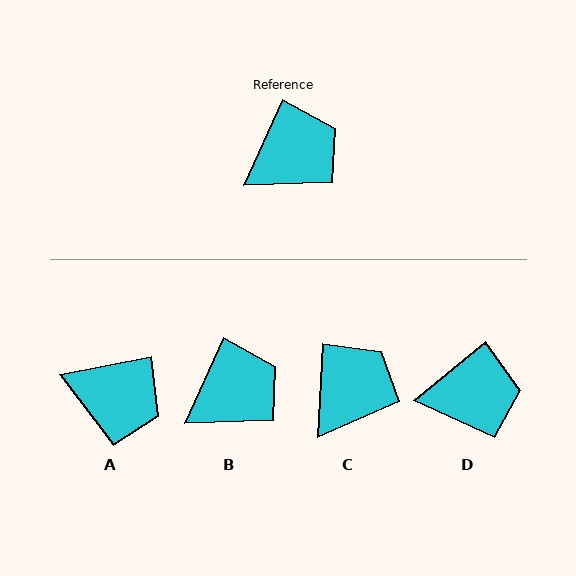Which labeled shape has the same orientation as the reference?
B.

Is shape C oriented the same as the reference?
No, it is off by about 22 degrees.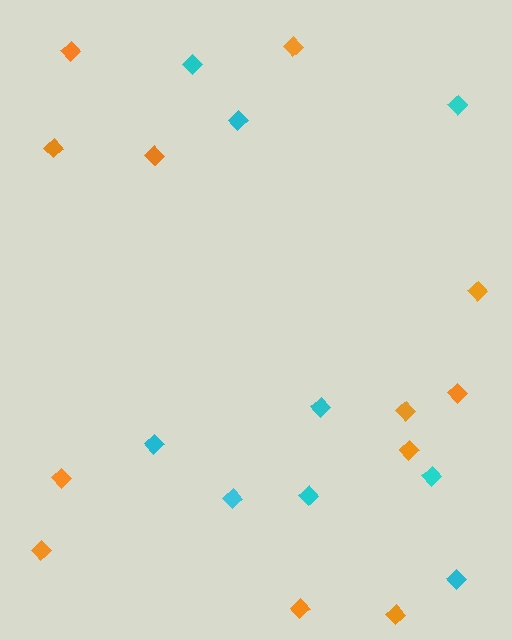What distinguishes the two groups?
There are 2 groups: one group of cyan diamonds (9) and one group of orange diamonds (12).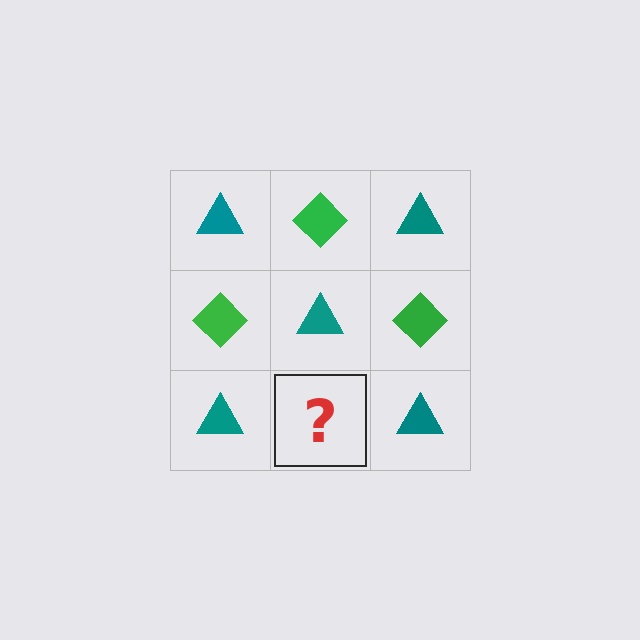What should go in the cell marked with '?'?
The missing cell should contain a green diamond.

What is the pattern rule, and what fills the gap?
The rule is that it alternates teal triangle and green diamond in a checkerboard pattern. The gap should be filled with a green diamond.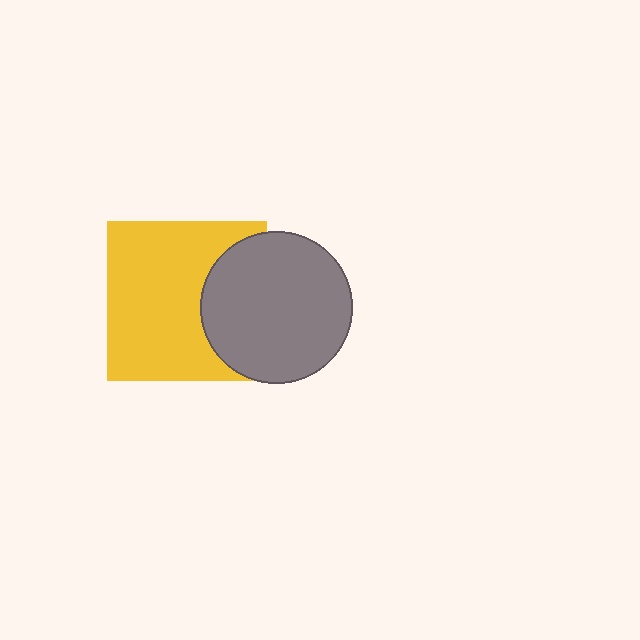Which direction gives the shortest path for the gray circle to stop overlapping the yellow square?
Moving right gives the shortest separation.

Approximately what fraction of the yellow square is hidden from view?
Roughly 30% of the yellow square is hidden behind the gray circle.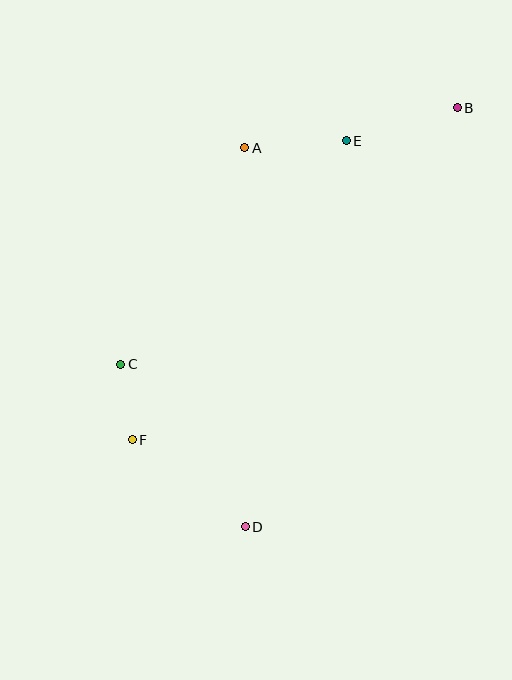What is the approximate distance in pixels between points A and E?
The distance between A and E is approximately 102 pixels.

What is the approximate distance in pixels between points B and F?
The distance between B and F is approximately 464 pixels.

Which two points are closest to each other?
Points C and F are closest to each other.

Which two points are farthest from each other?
Points B and D are farthest from each other.